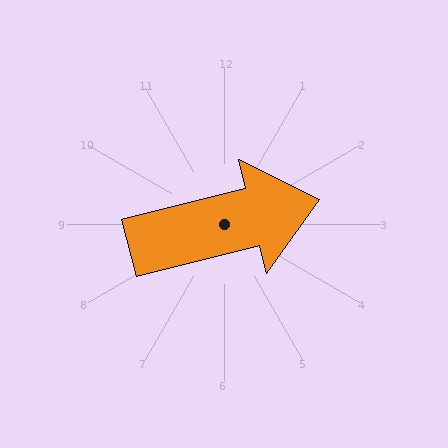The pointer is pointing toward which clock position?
Roughly 3 o'clock.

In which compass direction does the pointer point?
East.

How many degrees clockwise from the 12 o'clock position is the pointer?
Approximately 76 degrees.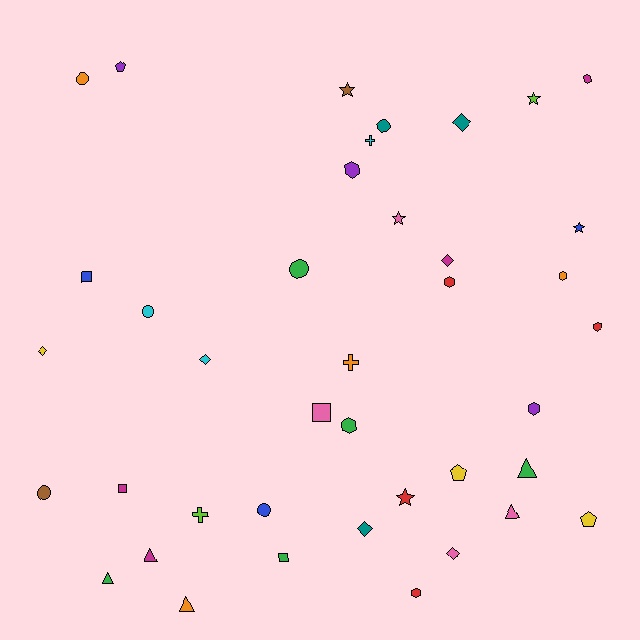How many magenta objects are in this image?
There are 4 magenta objects.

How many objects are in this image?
There are 40 objects.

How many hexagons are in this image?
There are 8 hexagons.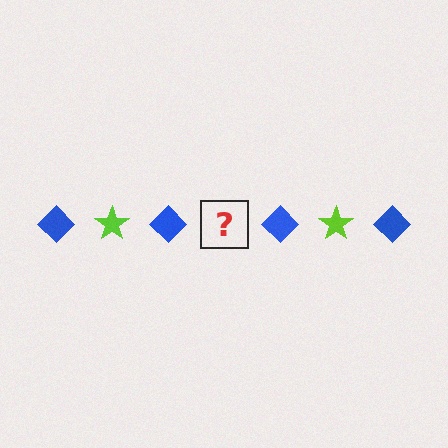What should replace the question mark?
The question mark should be replaced with a lime star.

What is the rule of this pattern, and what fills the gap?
The rule is that the pattern alternates between blue diamond and lime star. The gap should be filled with a lime star.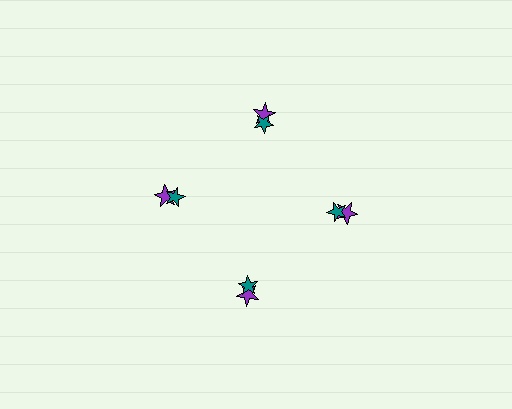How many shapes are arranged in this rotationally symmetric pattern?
There are 8 shapes, arranged in 4 groups of 2.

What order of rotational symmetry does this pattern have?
This pattern has 4-fold rotational symmetry.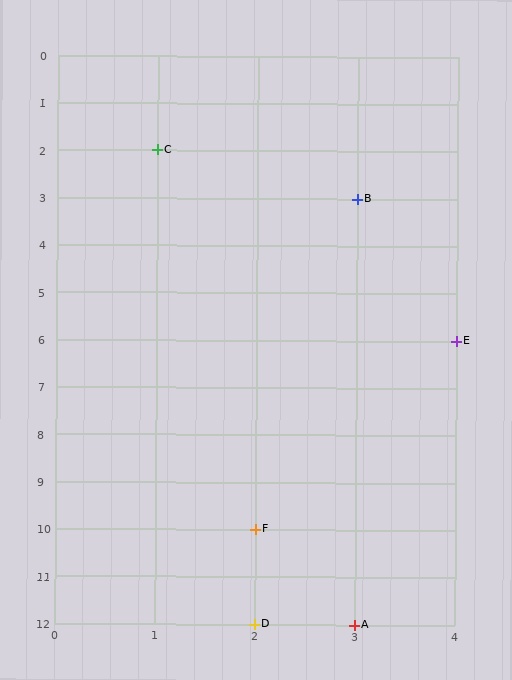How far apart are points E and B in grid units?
Points E and B are 1 column and 3 rows apart (about 3.2 grid units diagonally).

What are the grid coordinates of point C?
Point C is at grid coordinates (1, 2).